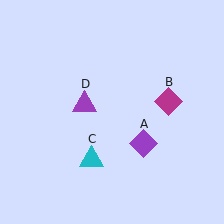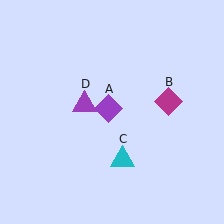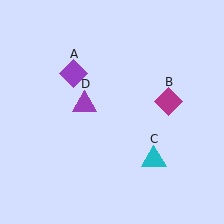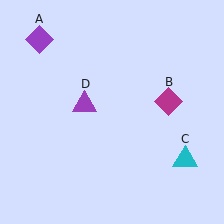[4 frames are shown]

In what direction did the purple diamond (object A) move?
The purple diamond (object A) moved up and to the left.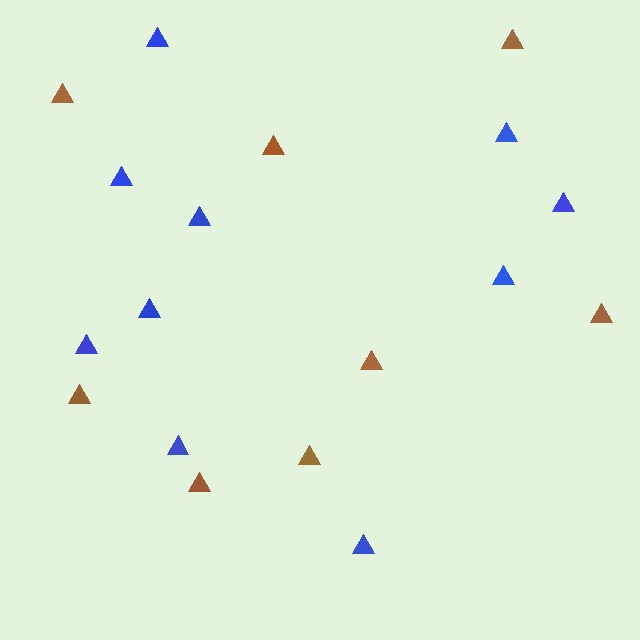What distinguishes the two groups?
There are 2 groups: one group of blue triangles (10) and one group of brown triangles (8).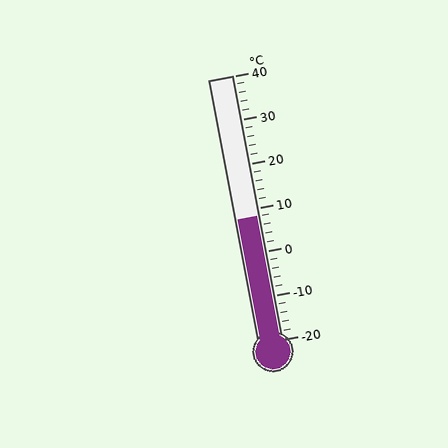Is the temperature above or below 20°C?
The temperature is below 20°C.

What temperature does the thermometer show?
The thermometer shows approximately 8°C.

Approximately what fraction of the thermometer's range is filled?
The thermometer is filled to approximately 45% of its range.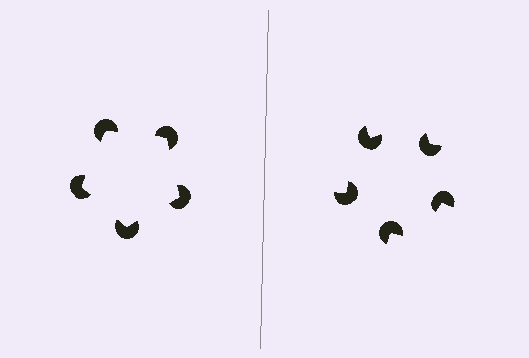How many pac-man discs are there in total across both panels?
10 — 5 on each side.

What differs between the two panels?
The pac-man discs are positioned identically on both sides; only the wedge orientations differ. On the left they align to a pentagon; on the right they are misaligned.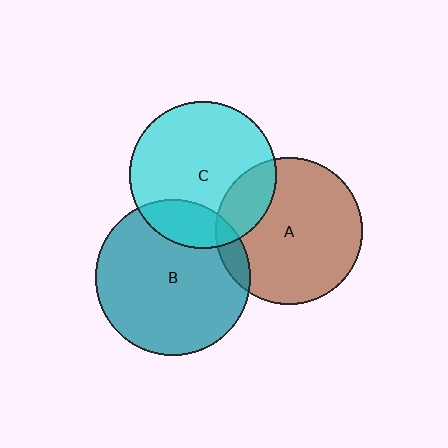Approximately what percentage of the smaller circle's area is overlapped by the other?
Approximately 10%.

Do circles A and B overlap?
Yes.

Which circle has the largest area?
Circle B (teal).